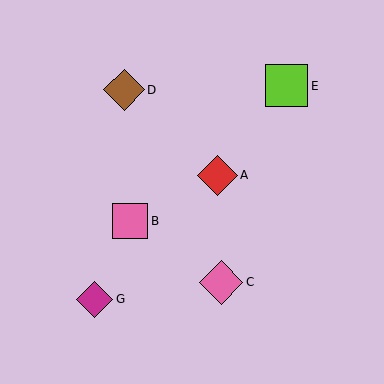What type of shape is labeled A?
Shape A is a red diamond.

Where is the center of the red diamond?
The center of the red diamond is at (217, 175).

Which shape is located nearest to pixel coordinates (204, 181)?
The red diamond (labeled A) at (217, 175) is nearest to that location.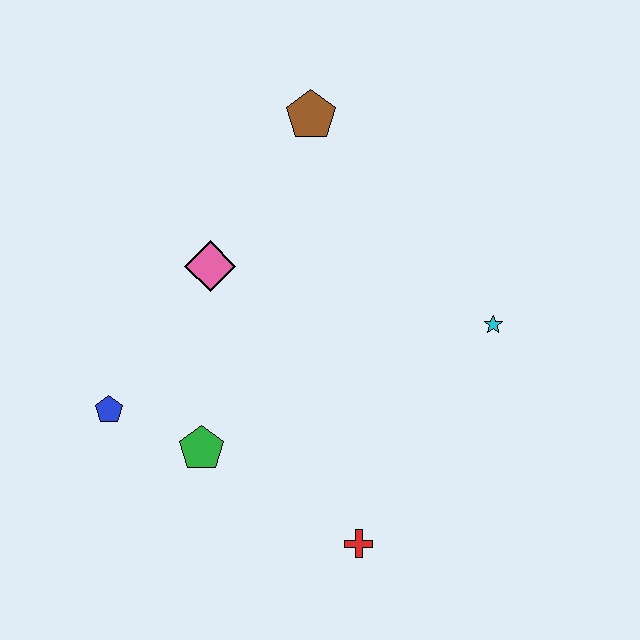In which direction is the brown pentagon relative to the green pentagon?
The brown pentagon is above the green pentagon.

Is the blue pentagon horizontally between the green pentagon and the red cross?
No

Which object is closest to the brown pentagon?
The pink diamond is closest to the brown pentagon.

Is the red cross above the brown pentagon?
No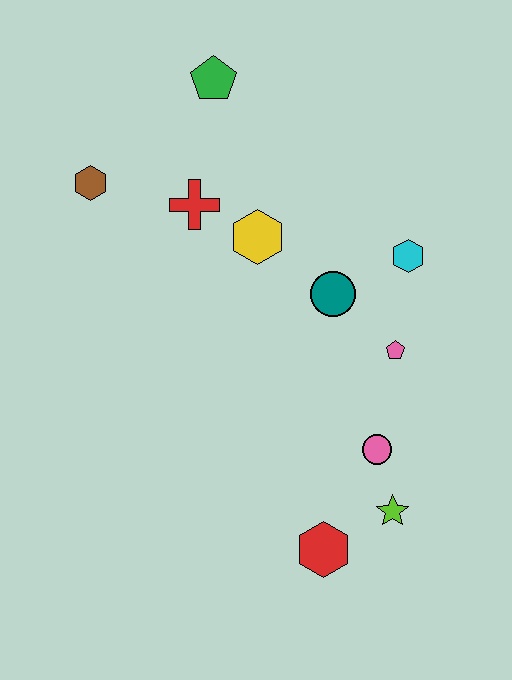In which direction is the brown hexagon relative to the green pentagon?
The brown hexagon is to the left of the green pentagon.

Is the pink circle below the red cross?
Yes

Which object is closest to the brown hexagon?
The red cross is closest to the brown hexagon.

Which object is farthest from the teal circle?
The brown hexagon is farthest from the teal circle.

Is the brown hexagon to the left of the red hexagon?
Yes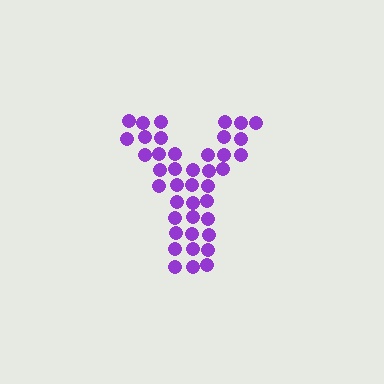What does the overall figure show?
The overall figure shows the letter Y.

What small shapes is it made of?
It is made of small circles.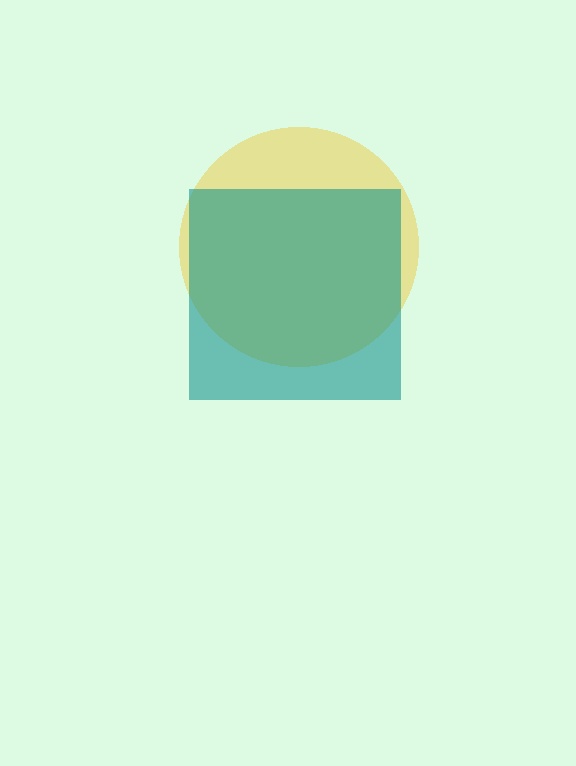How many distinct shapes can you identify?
There are 2 distinct shapes: a yellow circle, a teal square.